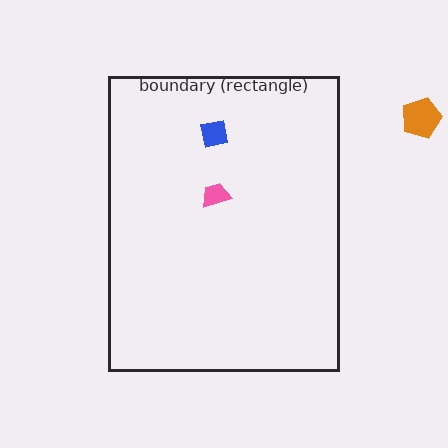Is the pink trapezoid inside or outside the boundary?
Inside.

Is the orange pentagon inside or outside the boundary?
Outside.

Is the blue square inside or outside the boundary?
Inside.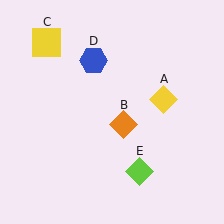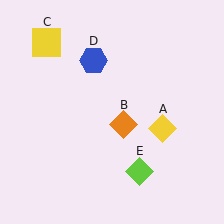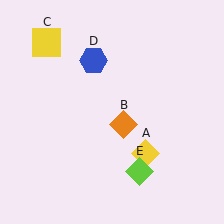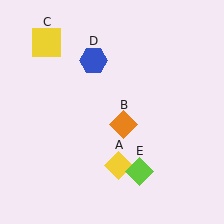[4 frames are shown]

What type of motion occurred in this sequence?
The yellow diamond (object A) rotated clockwise around the center of the scene.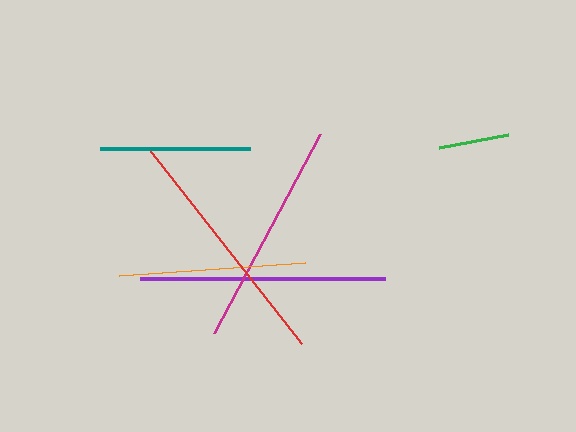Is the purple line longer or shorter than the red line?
The red line is longer than the purple line.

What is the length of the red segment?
The red segment is approximately 248 pixels long.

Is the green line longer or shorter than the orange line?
The orange line is longer than the green line.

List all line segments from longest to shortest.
From longest to shortest: red, purple, magenta, orange, teal, green.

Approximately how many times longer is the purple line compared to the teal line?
The purple line is approximately 1.6 times the length of the teal line.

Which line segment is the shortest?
The green line is the shortest at approximately 71 pixels.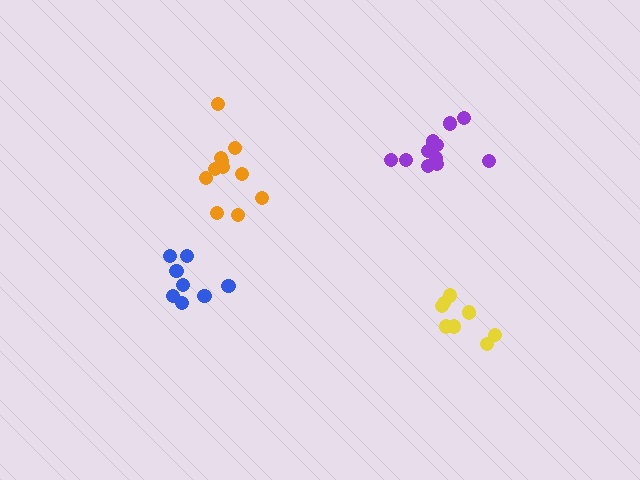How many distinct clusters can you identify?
There are 4 distinct clusters.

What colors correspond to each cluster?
The clusters are colored: blue, yellow, purple, orange.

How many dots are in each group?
Group 1: 8 dots, Group 2: 8 dots, Group 3: 11 dots, Group 4: 11 dots (38 total).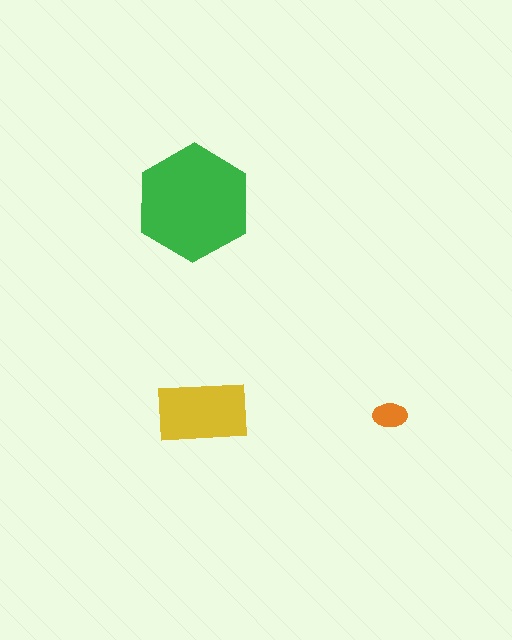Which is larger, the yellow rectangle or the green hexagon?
The green hexagon.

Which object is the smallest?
The orange ellipse.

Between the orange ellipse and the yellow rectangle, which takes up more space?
The yellow rectangle.